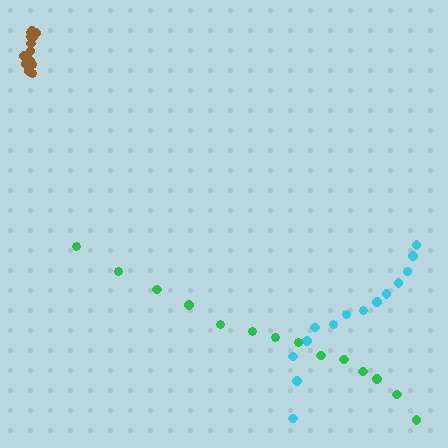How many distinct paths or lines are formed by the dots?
There are 3 distinct paths.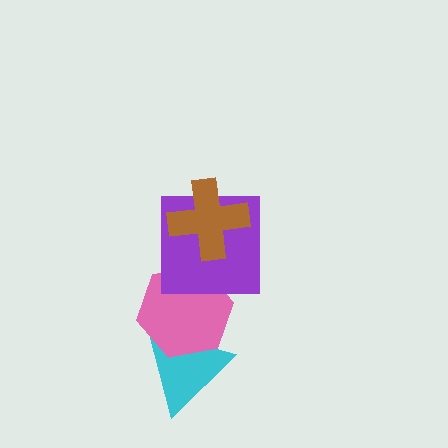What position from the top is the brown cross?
The brown cross is 1st from the top.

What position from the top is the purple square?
The purple square is 2nd from the top.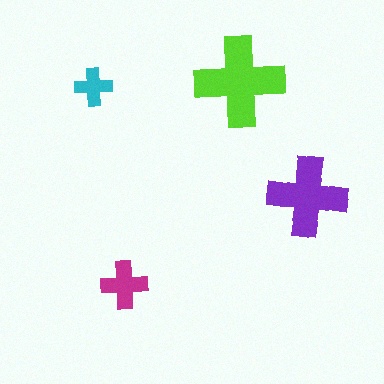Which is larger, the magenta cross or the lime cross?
The lime one.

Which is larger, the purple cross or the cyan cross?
The purple one.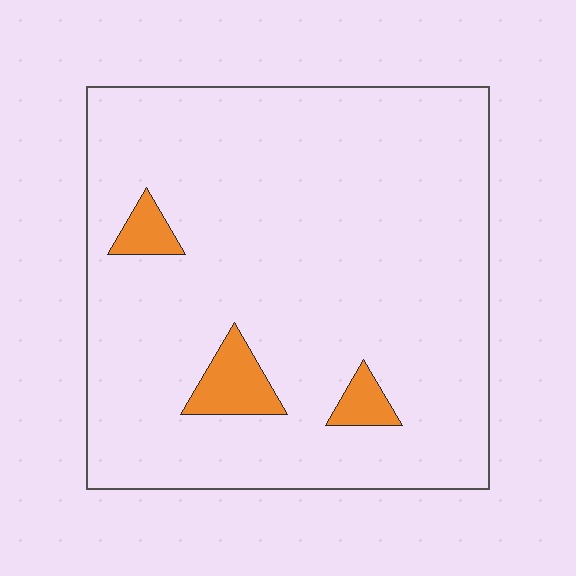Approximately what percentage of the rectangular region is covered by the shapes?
Approximately 5%.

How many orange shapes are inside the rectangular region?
3.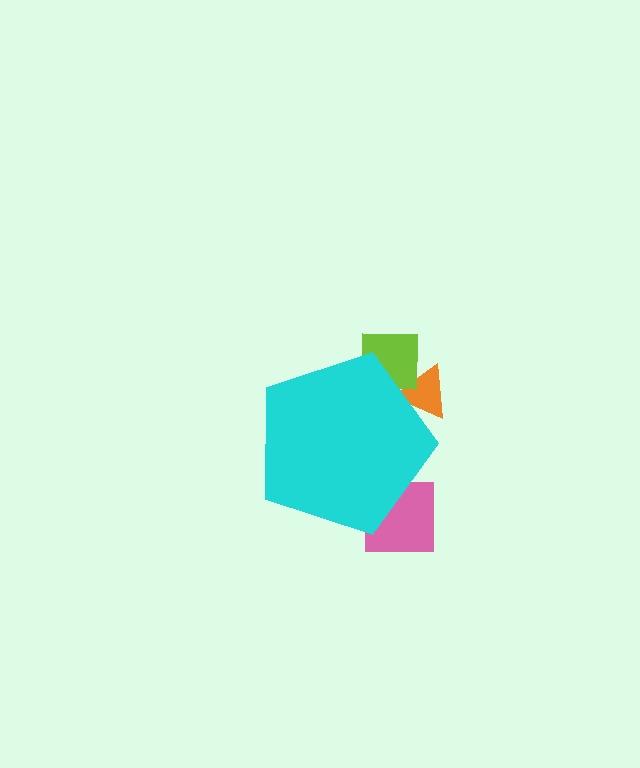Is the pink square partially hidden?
Yes, the pink square is partially hidden behind the cyan pentagon.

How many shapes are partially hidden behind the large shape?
3 shapes are partially hidden.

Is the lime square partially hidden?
Yes, the lime square is partially hidden behind the cyan pentagon.